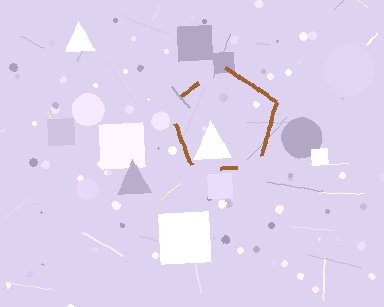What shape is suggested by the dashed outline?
The dashed outline suggests a pentagon.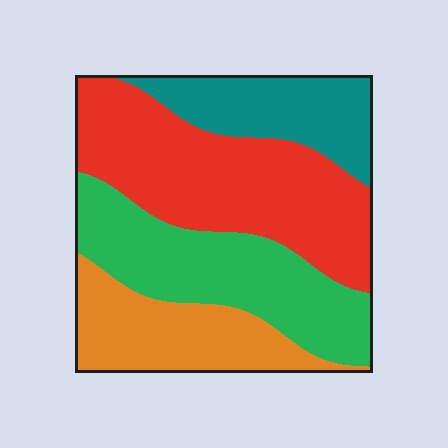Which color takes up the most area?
Red, at roughly 35%.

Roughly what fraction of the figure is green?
Green covers about 25% of the figure.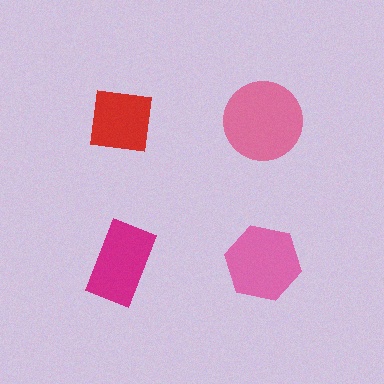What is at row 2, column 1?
A magenta rectangle.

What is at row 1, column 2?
A pink circle.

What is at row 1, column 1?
A red square.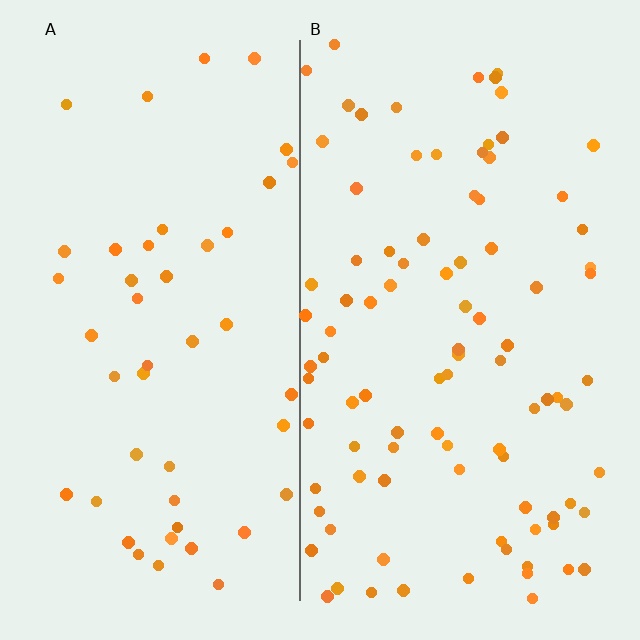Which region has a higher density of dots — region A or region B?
B (the right).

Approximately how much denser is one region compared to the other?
Approximately 2.0× — region B over region A.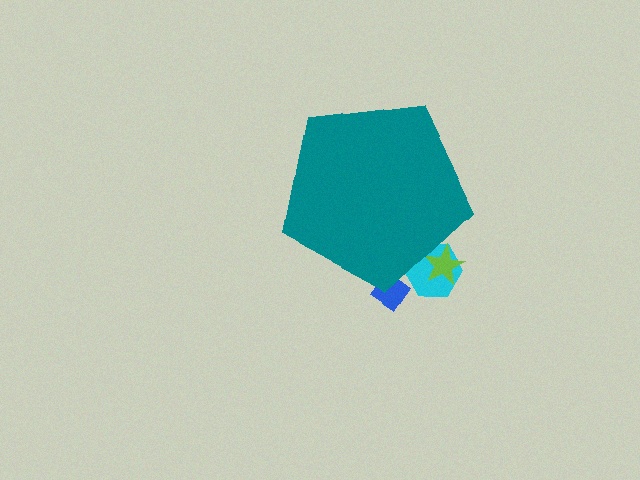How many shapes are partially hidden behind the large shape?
3 shapes are partially hidden.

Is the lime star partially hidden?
Yes, the lime star is partially hidden behind the teal pentagon.